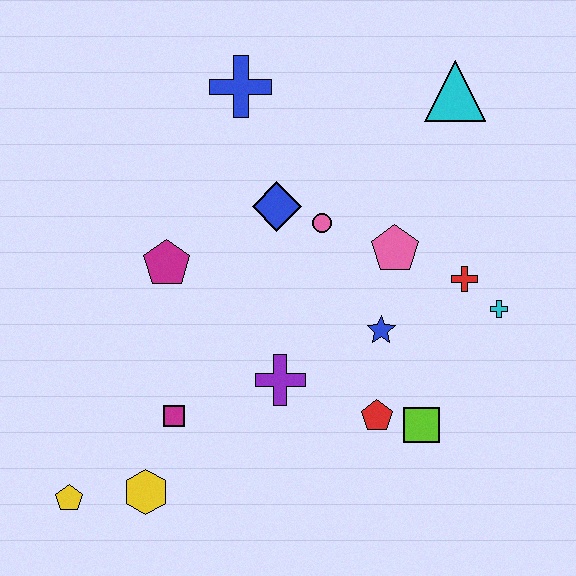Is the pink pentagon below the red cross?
No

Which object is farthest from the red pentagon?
The blue cross is farthest from the red pentagon.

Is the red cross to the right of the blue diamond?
Yes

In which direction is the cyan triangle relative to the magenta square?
The cyan triangle is above the magenta square.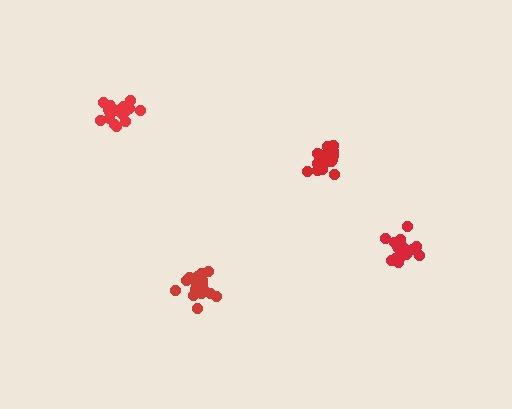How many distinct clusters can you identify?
There are 4 distinct clusters.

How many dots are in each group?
Group 1: 17 dots, Group 2: 20 dots, Group 3: 20 dots, Group 4: 19 dots (76 total).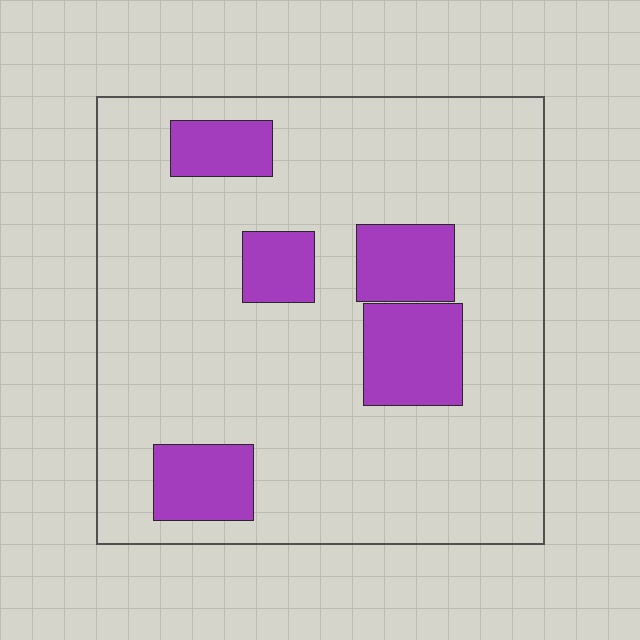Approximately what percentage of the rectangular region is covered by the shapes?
Approximately 20%.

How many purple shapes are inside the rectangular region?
5.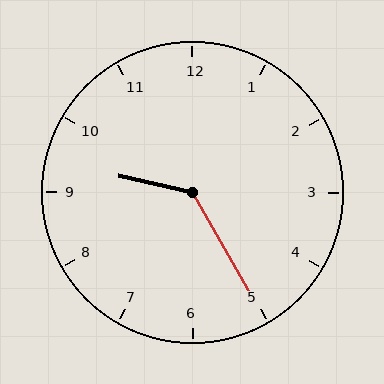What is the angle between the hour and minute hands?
Approximately 132 degrees.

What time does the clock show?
9:25.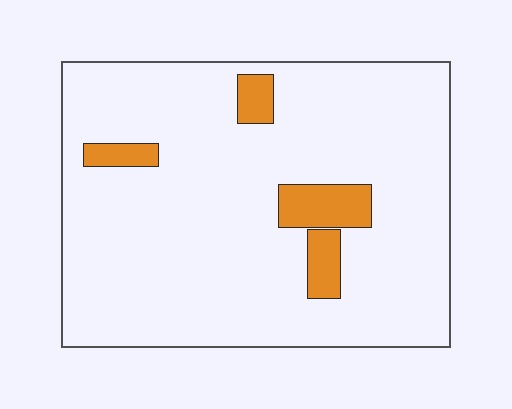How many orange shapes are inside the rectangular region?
4.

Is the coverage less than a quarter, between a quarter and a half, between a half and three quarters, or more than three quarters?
Less than a quarter.